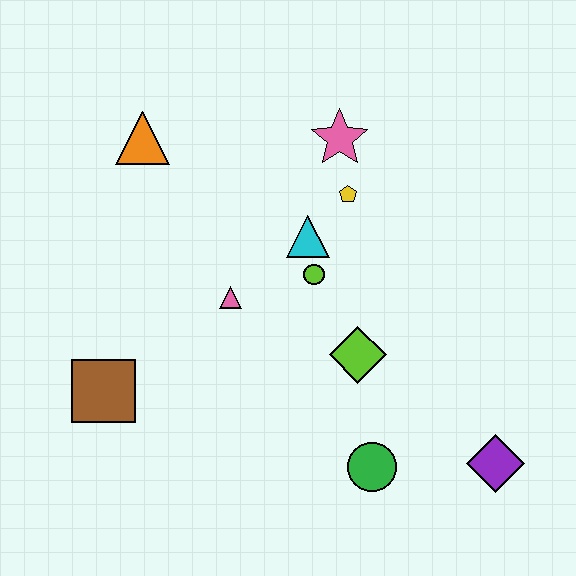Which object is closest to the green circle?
The lime diamond is closest to the green circle.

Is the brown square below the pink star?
Yes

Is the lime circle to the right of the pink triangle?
Yes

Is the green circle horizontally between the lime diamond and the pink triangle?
No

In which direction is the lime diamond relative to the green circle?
The lime diamond is above the green circle.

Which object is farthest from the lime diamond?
The orange triangle is farthest from the lime diamond.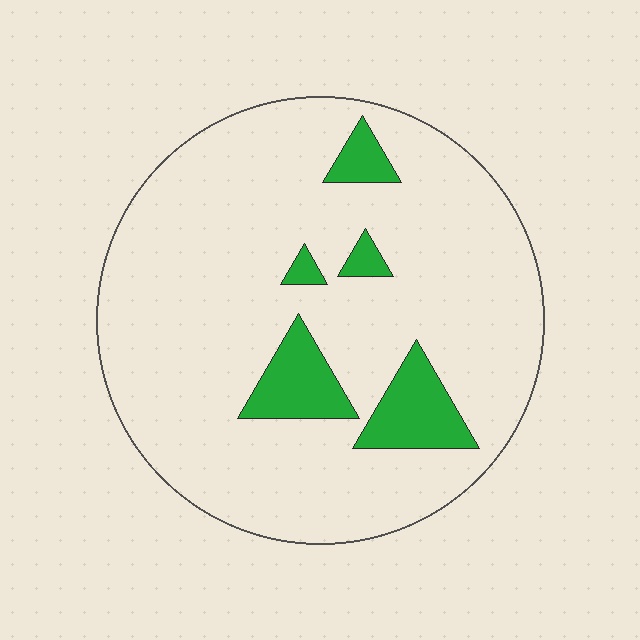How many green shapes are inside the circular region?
5.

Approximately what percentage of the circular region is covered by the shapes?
Approximately 10%.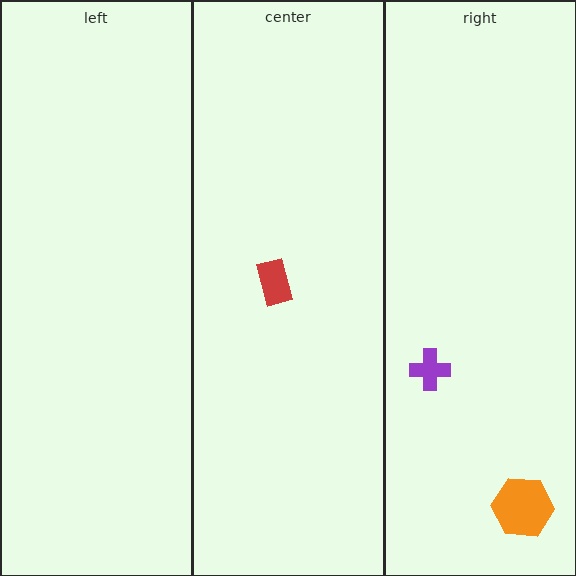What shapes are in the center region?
The red rectangle.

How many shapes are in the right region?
2.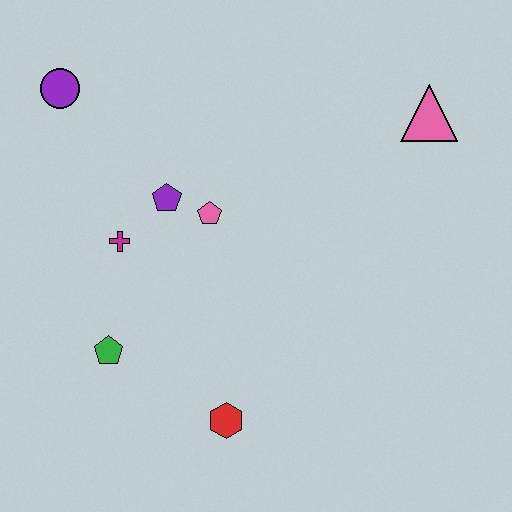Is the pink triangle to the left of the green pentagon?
No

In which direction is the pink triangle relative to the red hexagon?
The pink triangle is above the red hexagon.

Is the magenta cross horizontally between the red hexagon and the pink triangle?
No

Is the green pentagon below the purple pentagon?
Yes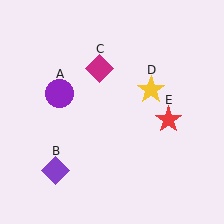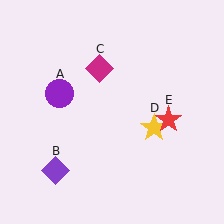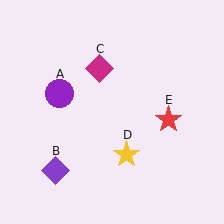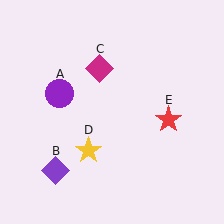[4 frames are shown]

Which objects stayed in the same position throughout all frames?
Purple circle (object A) and purple diamond (object B) and magenta diamond (object C) and red star (object E) remained stationary.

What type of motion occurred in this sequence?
The yellow star (object D) rotated clockwise around the center of the scene.